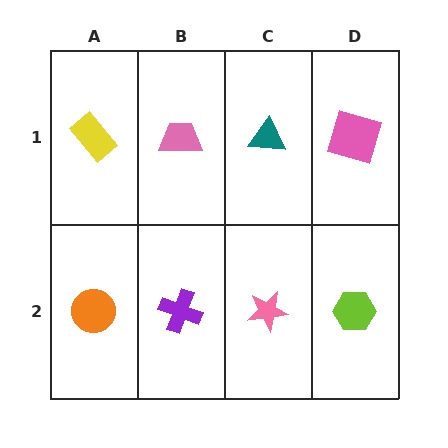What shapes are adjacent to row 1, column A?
An orange circle (row 2, column A), a pink trapezoid (row 1, column B).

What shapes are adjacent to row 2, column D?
A pink square (row 1, column D), a pink star (row 2, column C).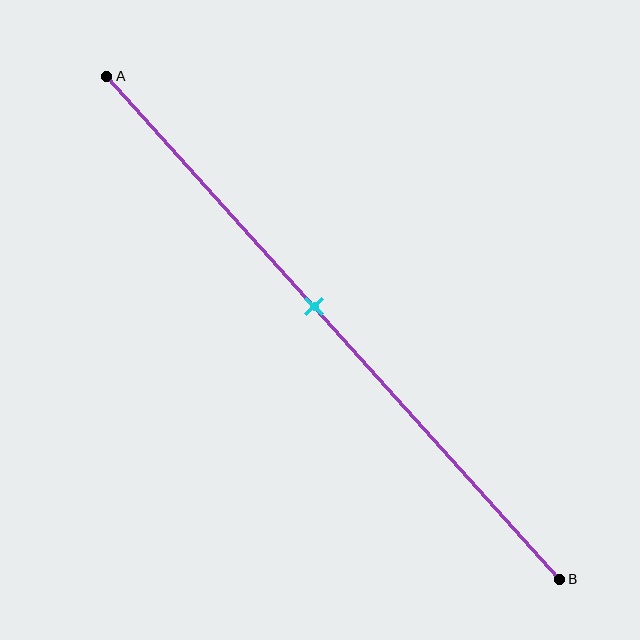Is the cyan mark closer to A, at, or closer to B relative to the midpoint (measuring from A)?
The cyan mark is closer to point A than the midpoint of segment AB.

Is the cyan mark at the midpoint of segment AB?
No, the mark is at about 45% from A, not at the 50% midpoint.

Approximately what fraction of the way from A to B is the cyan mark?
The cyan mark is approximately 45% of the way from A to B.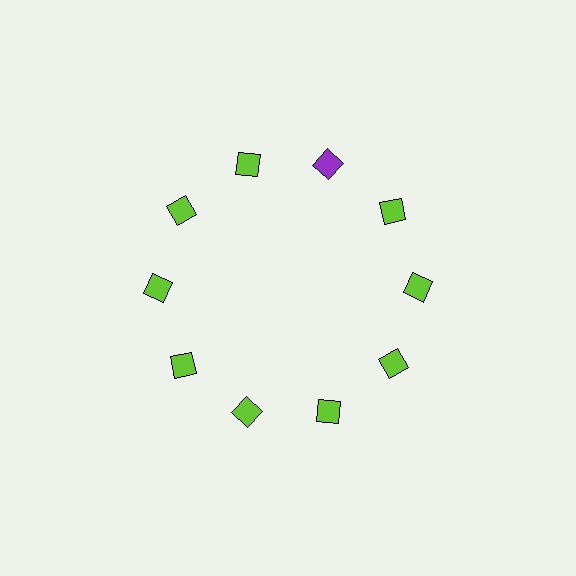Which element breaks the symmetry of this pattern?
The purple square at roughly the 1 o'clock position breaks the symmetry. All other shapes are lime squares.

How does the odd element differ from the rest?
It has a different color: purple instead of lime.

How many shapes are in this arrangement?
There are 10 shapes arranged in a ring pattern.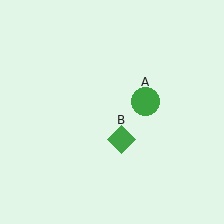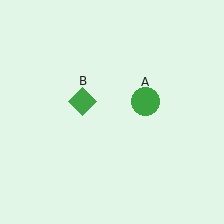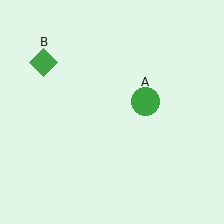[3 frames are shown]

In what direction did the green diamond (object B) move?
The green diamond (object B) moved up and to the left.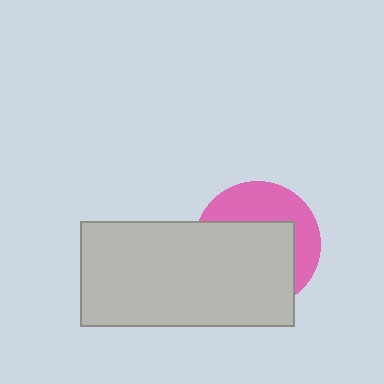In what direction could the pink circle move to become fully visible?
The pink circle could move toward the upper-right. That would shift it out from behind the light gray rectangle entirely.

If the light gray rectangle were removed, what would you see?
You would see the complete pink circle.